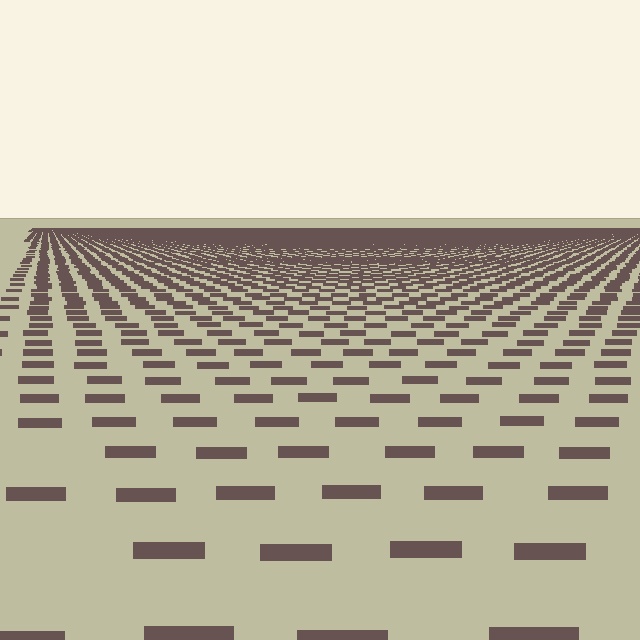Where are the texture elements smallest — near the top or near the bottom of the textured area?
Near the top.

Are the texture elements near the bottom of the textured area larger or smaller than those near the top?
Larger. Near the bottom, elements are closer to the viewer and appear at a bigger on-screen size.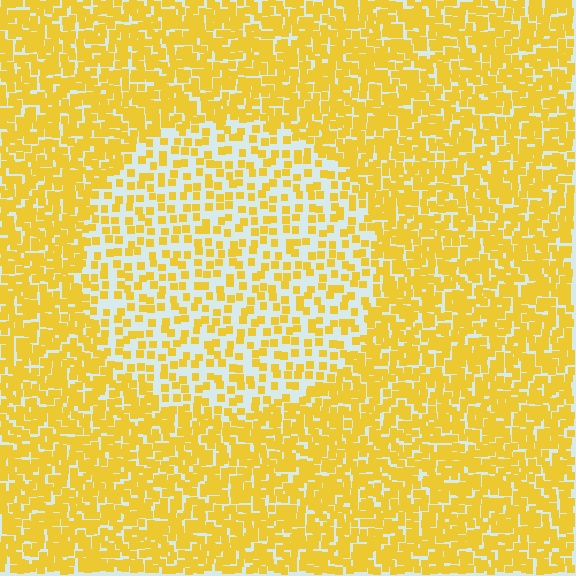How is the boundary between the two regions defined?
The boundary is defined by a change in element density (approximately 2.2x ratio). All elements are the same color, size, and shape.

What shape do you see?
I see a circle.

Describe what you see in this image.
The image contains small yellow elements arranged at two different densities. A circle-shaped region is visible where the elements are less densely packed than the surrounding area.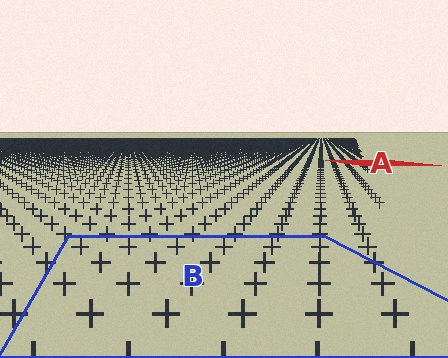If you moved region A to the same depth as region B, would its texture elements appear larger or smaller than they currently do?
They would appear larger. At a closer depth, the same texture elements are projected at a bigger on-screen size.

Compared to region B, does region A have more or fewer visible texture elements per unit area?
Region A has more texture elements per unit area — they are packed more densely because it is farther away.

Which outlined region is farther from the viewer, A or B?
Region A is farther from the viewer — the texture elements inside it appear smaller and more densely packed.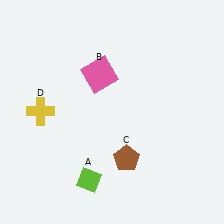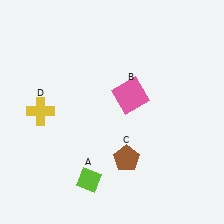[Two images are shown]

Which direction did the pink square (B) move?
The pink square (B) moved right.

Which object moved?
The pink square (B) moved right.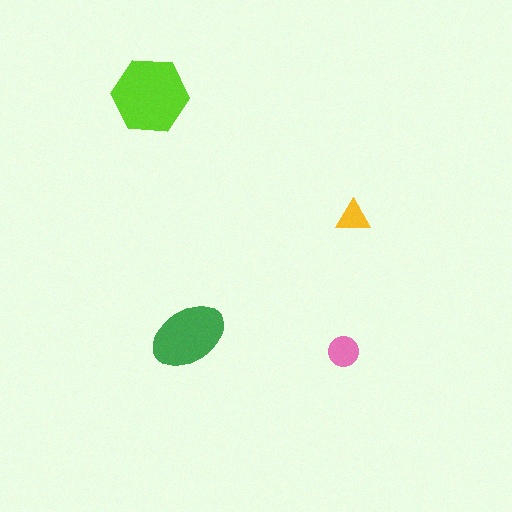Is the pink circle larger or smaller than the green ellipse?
Smaller.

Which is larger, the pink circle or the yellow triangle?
The pink circle.